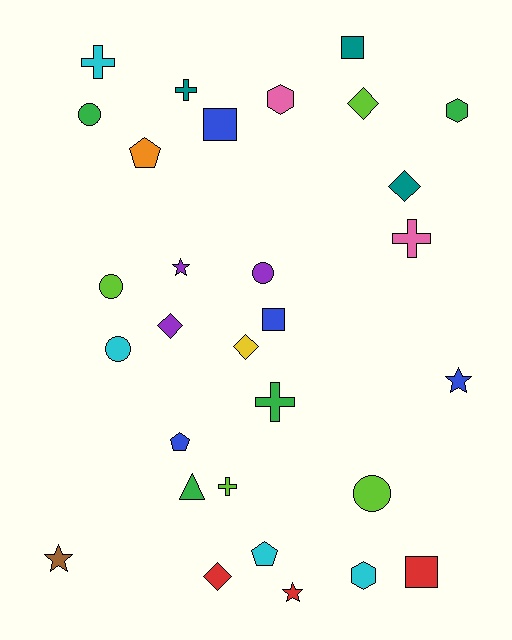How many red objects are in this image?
There are 3 red objects.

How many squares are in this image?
There are 4 squares.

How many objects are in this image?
There are 30 objects.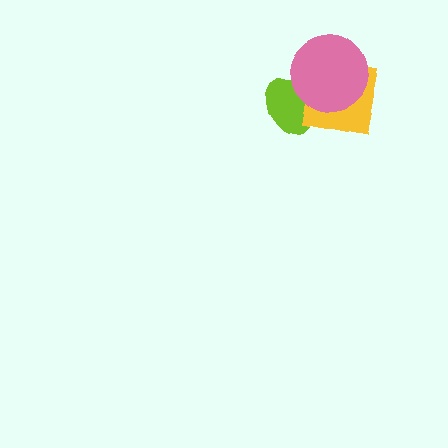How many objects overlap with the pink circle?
2 objects overlap with the pink circle.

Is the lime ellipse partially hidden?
Yes, it is partially covered by another shape.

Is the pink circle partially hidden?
No, no other shape covers it.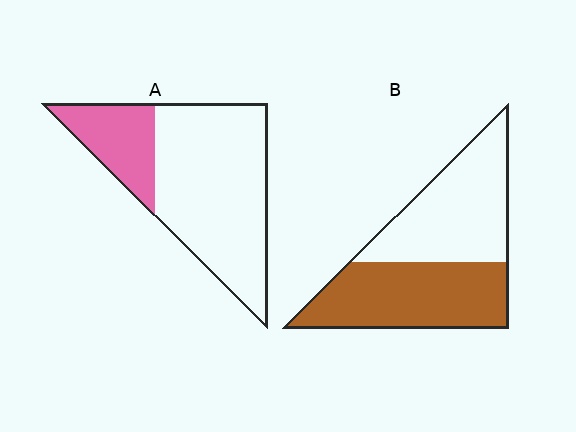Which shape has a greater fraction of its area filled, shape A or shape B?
Shape B.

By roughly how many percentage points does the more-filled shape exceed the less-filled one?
By roughly 25 percentage points (B over A).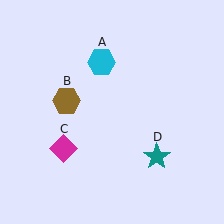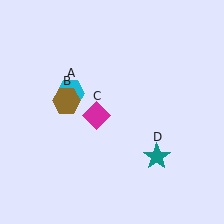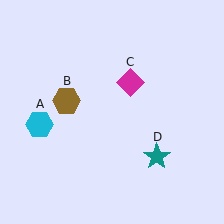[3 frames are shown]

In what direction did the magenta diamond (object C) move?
The magenta diamond (object C) moved up and to the right.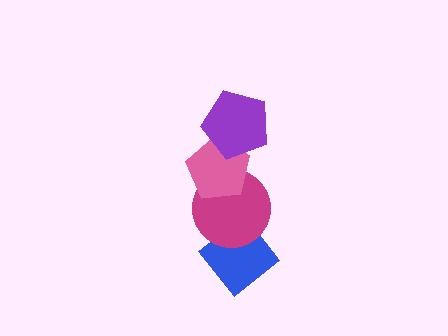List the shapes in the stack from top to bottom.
From top to bottom: the purple pentagon, the pink pentagon, the magenta circle, the blue diamond.